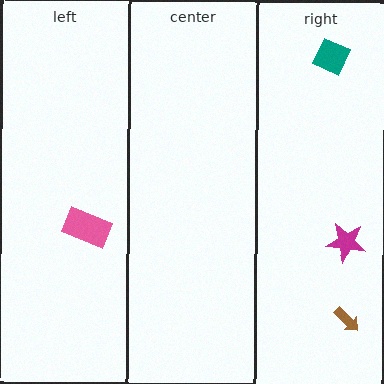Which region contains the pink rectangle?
The left region.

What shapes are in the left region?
The pink rectangle.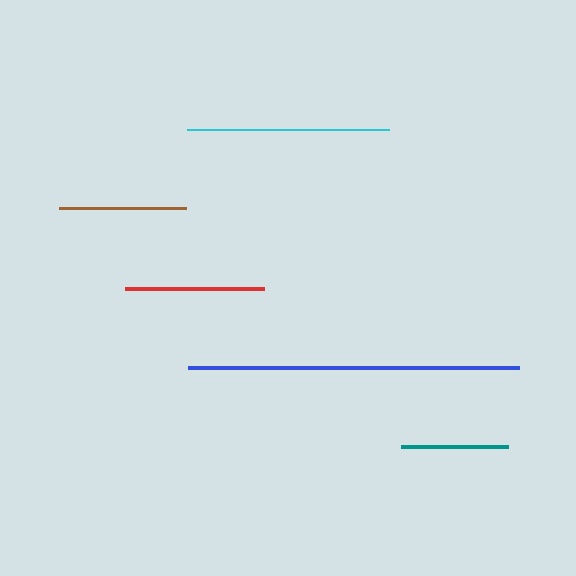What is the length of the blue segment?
The blue segment is approximately 331 pixels long.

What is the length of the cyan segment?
The cyan segment is approximately 202 pixels long.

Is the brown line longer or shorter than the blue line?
The blue line is longer than the brown line.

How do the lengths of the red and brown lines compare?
The red and brown lines are approximately the same length.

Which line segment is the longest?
The blue line is the longest at approximately 331 pixels.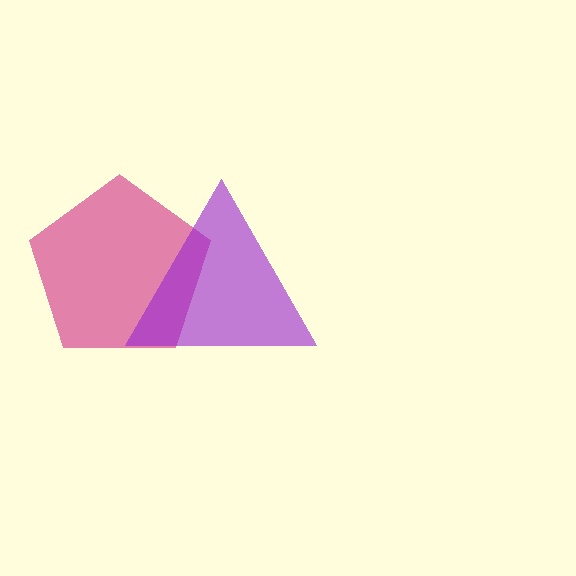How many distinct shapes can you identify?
There are 2 distinct shapes: a magenta pentagon, a purple triangle.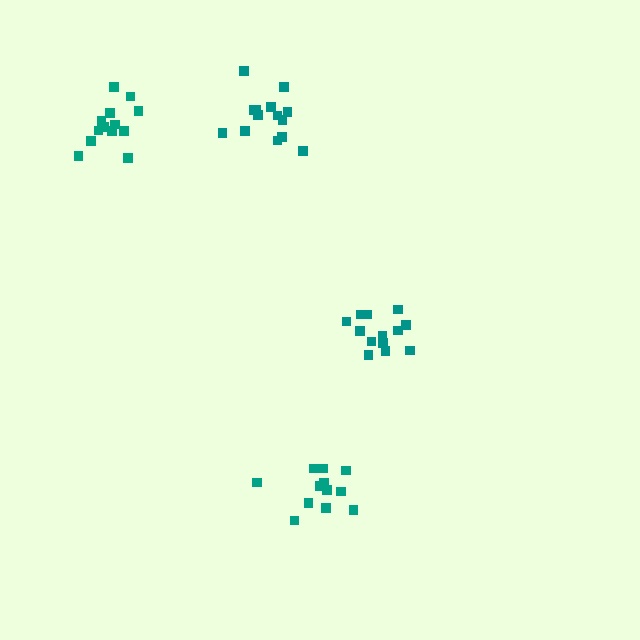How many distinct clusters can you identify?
There are 4 distinct clusters.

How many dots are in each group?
Group 1: 13 dots, Group 2: 14 dots, Group 3: 14 dots, Group 4: 13 dots (54 total).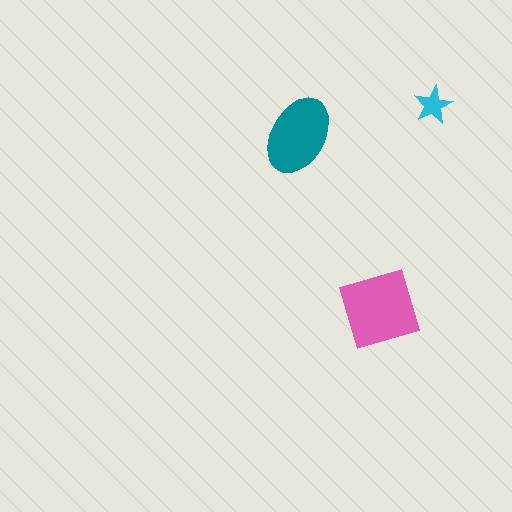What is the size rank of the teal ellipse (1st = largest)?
2nd.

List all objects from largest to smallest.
The pink diamond, the teal ellipse, the cyan star.